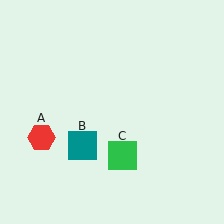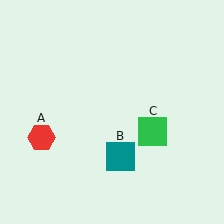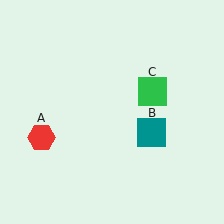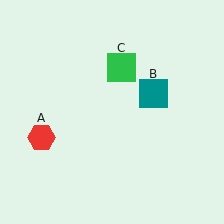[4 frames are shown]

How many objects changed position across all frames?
2 objects changed position: teal square (object B), green square (object C).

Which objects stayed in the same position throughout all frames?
Red hexagon (object A) remained stationary.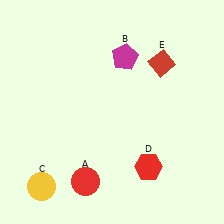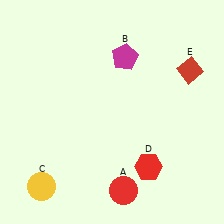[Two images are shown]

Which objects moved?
The objects that moved are: the red circle (A), the red diamond (E).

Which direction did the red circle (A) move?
The red circle (A) moved right.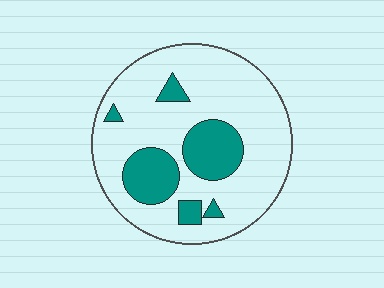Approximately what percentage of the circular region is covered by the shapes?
Approximately 25%.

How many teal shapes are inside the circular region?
6.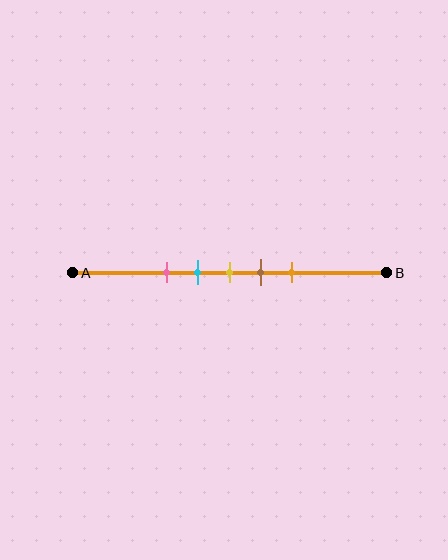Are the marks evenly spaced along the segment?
Yes, the marks are approximately evenly spaced.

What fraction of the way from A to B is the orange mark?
The orange mark is approximately 70% (0.7) of the way from A to B.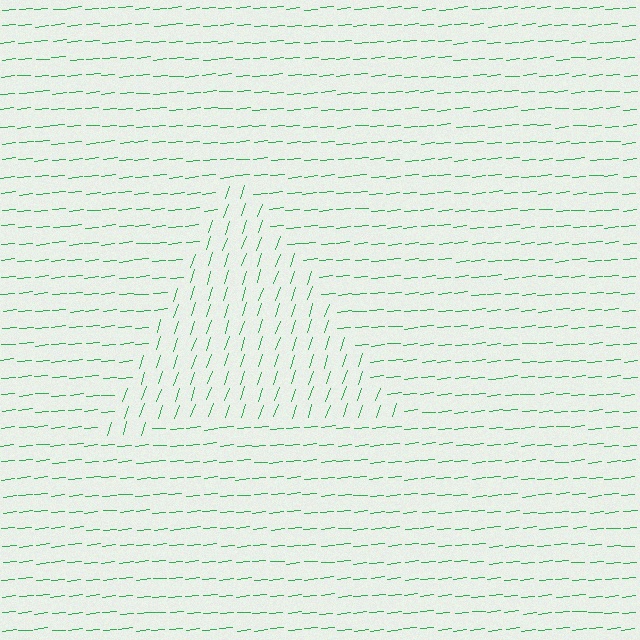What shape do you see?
I see a triangle.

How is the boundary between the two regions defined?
The boundary is defined purely by a change in line orientation (approximately 65 degrees difference). All lines are the same color and thickness.